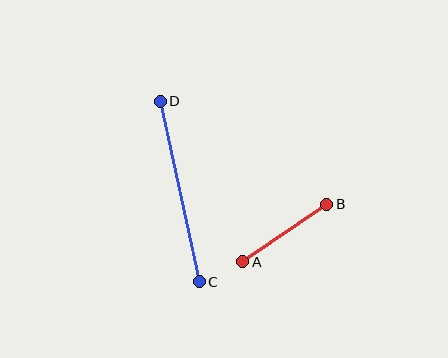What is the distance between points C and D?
The distance is approximately 185 pixels.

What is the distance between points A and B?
The distance is approximately 101 pixels.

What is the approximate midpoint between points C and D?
The midpoint is at approximately (180, 192) pixels.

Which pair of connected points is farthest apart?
Points C and D are farthest apart.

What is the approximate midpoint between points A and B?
The midpoint is at approximately (285, 233) pixels.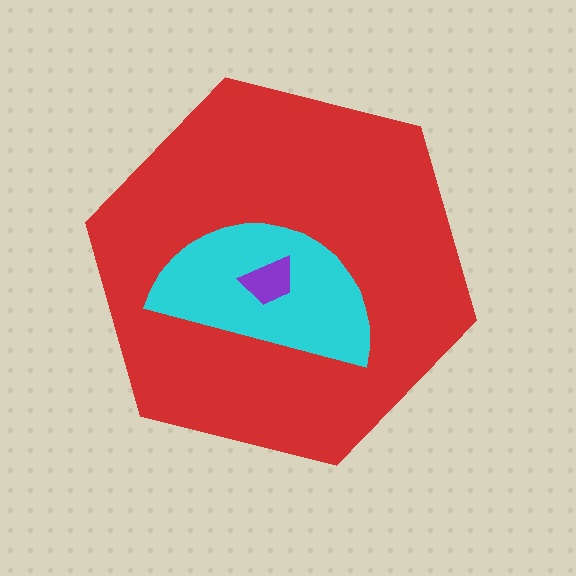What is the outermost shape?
The red hexagon.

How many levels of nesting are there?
3.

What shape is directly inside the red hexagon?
The cyan semicircle.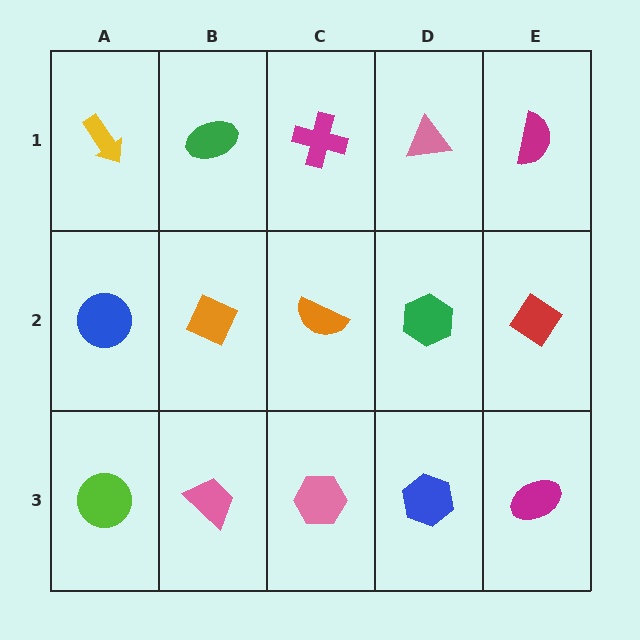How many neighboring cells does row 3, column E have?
2.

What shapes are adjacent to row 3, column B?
An orange diamond (row 2, column B), a lime circle (row 3, column A), a pink hexagon (row 3, column C).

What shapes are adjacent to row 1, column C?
An orange semicircle (row 2, column C), a green ellipse (row 1, column B), a pink triangle (row 1, column D).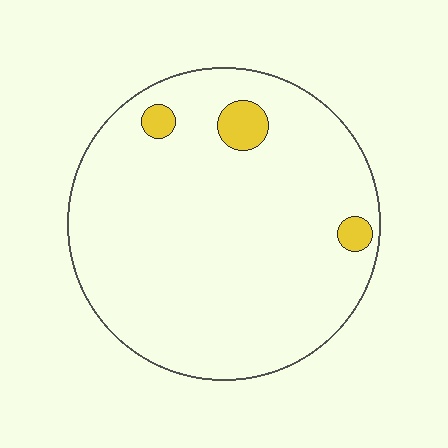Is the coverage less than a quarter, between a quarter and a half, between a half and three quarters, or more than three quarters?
Less than a quarter.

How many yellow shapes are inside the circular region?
3.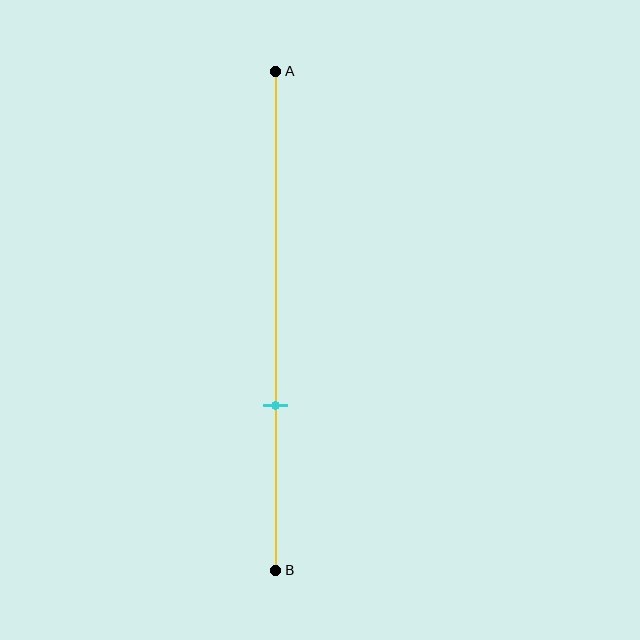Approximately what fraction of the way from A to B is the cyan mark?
The cyan mark is approximately 65% of the way from A to B.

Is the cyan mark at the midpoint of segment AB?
No, the mark is at about 65% from A, not at the 50% midpoint.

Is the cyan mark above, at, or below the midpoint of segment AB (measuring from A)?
The cyan mark is below the midpoint of segment AB.